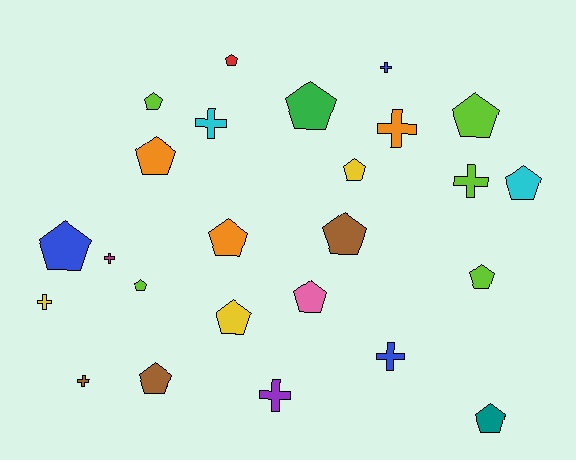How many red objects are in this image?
There is 1 red object.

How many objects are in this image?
There are 25 objects.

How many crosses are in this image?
There are 9 crosses.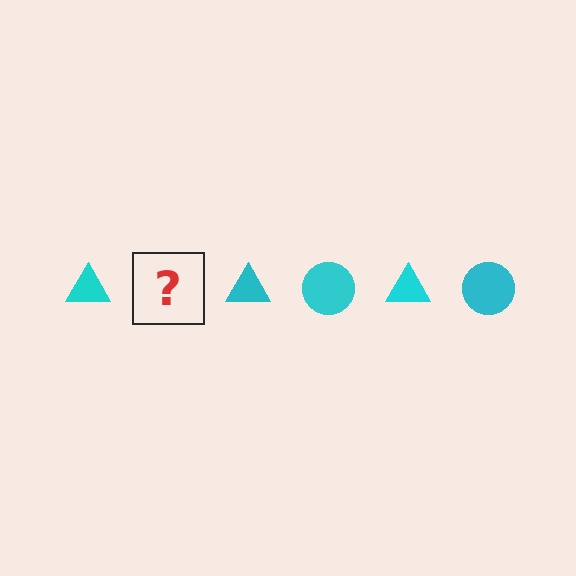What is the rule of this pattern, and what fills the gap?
The rule is that the pattern cycles through triangle, circle shapes in cyan. The gap should be filled with a cyan circle.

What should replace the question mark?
The question mark should be replaced with a cyan circle.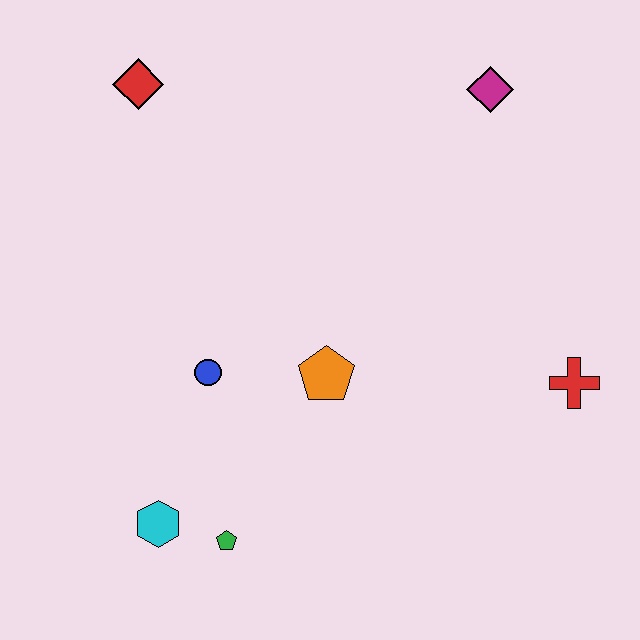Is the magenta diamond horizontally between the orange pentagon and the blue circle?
No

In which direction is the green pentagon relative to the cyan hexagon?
The green pentagon is to the right of the cyan hexagon.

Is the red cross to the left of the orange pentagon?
No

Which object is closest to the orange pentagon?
The blue circle is closest to the orange pentagon.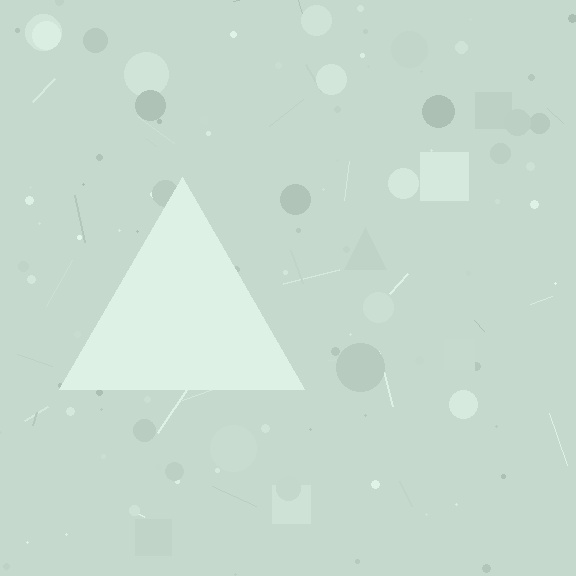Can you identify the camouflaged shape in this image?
The camouflaged shape is a triangle.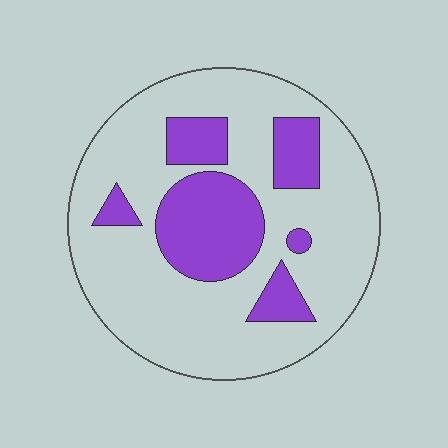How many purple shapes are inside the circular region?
6.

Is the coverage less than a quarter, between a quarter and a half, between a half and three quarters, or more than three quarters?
Between a quarter and a half.